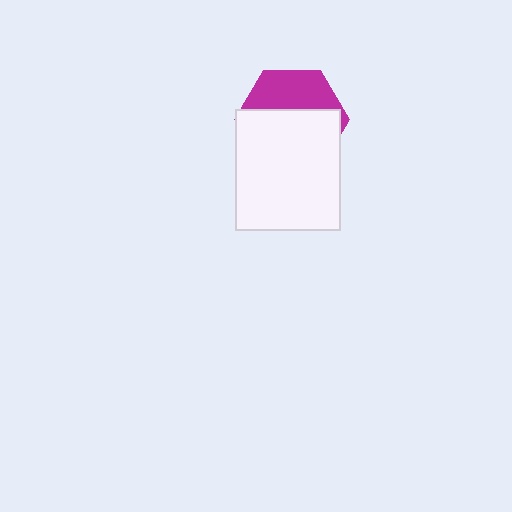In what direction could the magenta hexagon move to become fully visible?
The magenta hexagon could move up. That would shift it out from behind the white rectangle entirely.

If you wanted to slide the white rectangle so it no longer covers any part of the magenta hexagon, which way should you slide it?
Slide it down — that is the most direct way to separate the two shapes.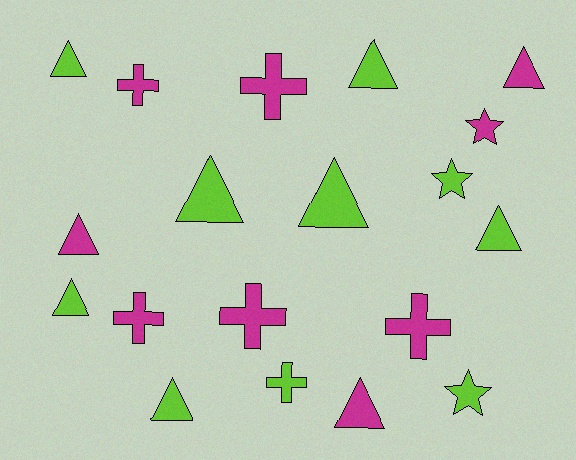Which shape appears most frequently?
Triangle, with 10 objects.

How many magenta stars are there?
There is 1 magenta star.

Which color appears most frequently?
Lime, with 10 objects.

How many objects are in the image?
There are 19 objects.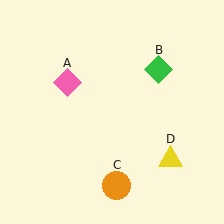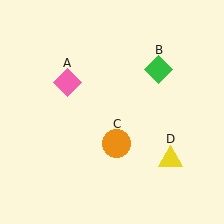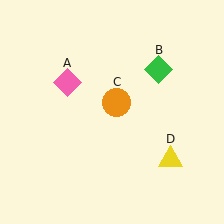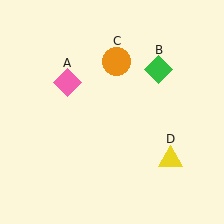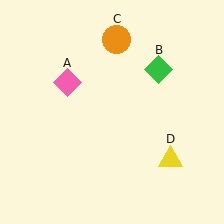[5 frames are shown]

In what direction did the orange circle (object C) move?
The orange circle (object C) moved up.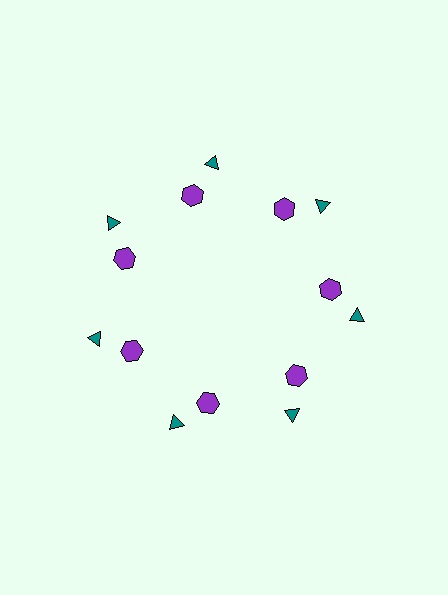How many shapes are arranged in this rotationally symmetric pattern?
There are 14 shapes, arranged in 7 groups of 2.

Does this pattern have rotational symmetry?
Yes, this pattern has 7-fold rotational symmetry. It looks the same after rotating 51 degrees around the center.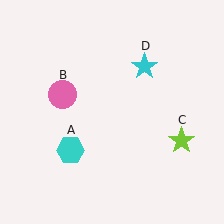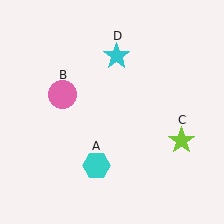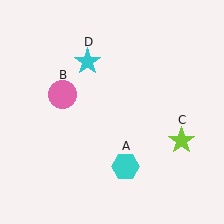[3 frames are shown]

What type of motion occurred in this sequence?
The cyan hexagon (object A), cyan star (object D) rotated counterclockwise around the center of the scene.